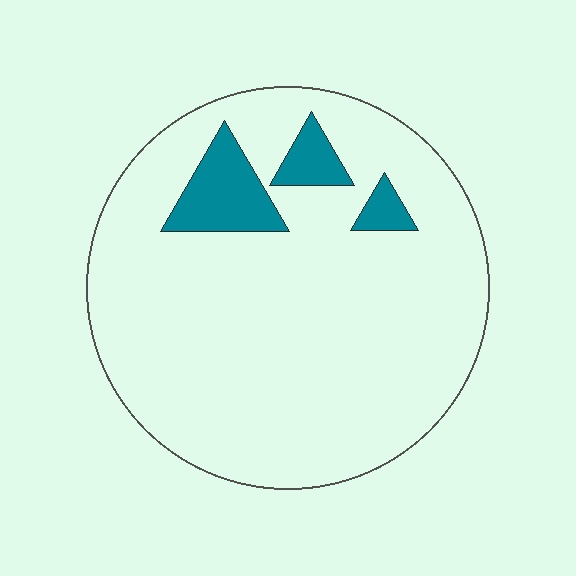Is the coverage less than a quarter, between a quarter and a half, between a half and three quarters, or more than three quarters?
Less than a quarter.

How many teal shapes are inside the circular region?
3.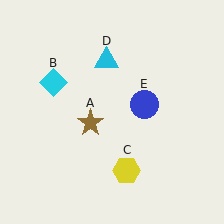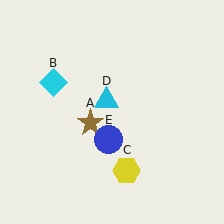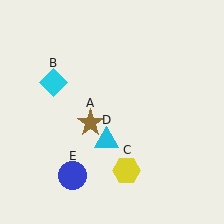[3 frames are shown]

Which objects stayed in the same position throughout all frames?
Brown star (object A) and cyan diamond (object B) and yellow hexagon (object C) remained stationary.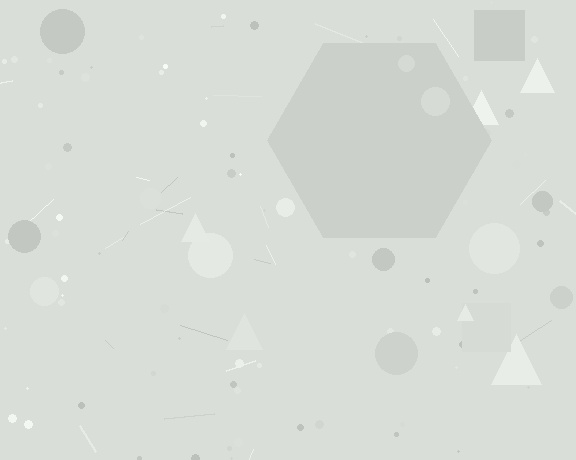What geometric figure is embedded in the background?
A hexagon is embedded in the background.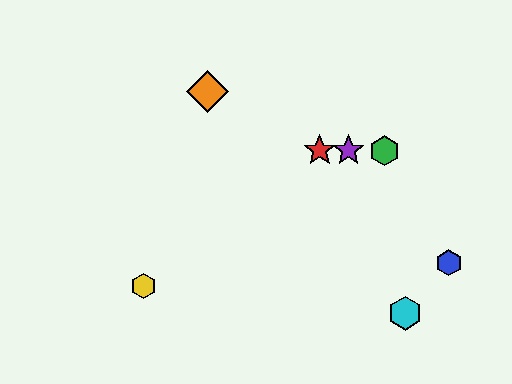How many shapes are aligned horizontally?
3 shapes (the red star, the green hexagon, the purple star) are aligned horizontally.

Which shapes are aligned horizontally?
The red star, the green hexagon, the purple star are aligned horizontally.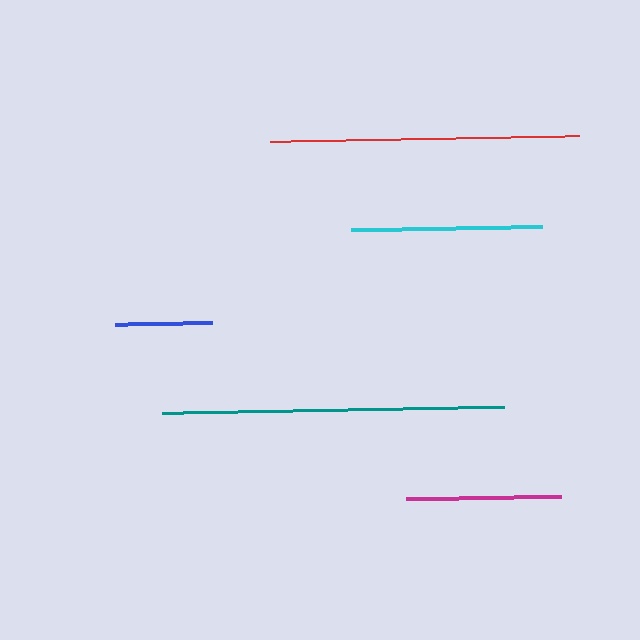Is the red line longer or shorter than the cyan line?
The red line is longer than the cyan line.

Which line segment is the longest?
The teal line is the longest at approximately 343 pixels.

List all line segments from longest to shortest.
From longest to shortest: teal, red, cyan, magenta, blue.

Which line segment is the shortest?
The blue line is the shortest at approximately 97 pixels.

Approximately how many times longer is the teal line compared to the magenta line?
The teal line is approximately 2.2 times the length of the magenta line.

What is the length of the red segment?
The red segment is approximately 308 pixels long.